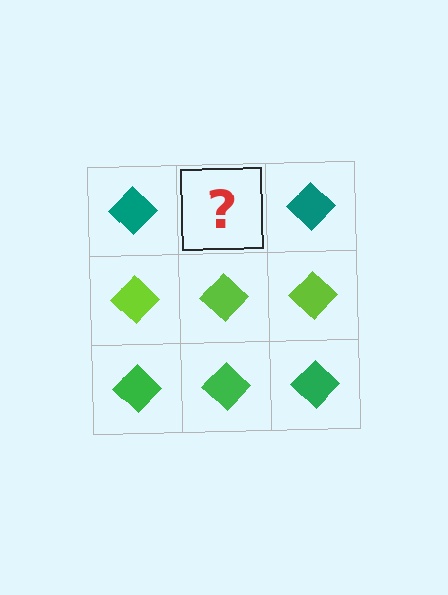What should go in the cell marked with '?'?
The missing cell should contain a teal diamond.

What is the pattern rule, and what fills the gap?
The rule is that each row has a consistent color. The gap should be filled with a teal diamond.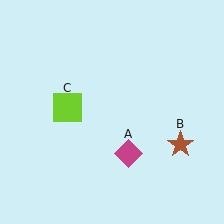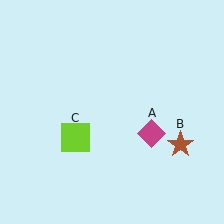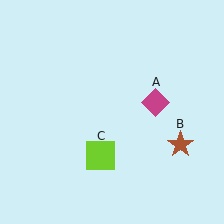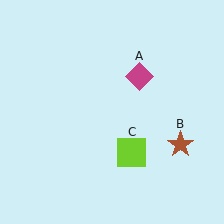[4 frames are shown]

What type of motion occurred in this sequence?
The magenta diamond (object A), lime square (object C) rotated counterclockwise around the center of the scene.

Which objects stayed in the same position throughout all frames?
Brown star (object B) remained stationary.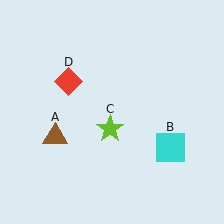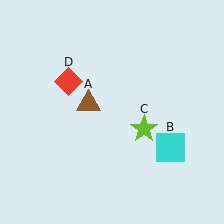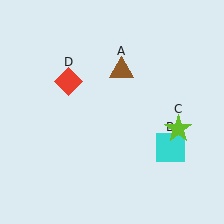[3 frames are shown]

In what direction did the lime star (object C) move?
The lime star (object C) moved right.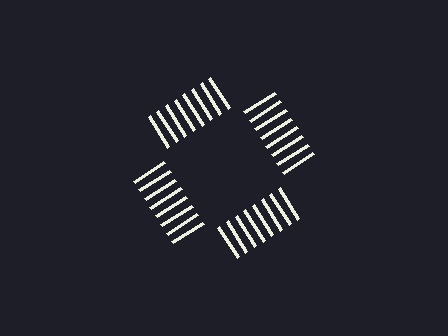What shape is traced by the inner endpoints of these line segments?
An illusory square — the line segments terminate on its edges but no continuous stroke is drawn.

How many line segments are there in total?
32 — 8 along each of the 4 edges.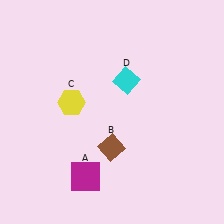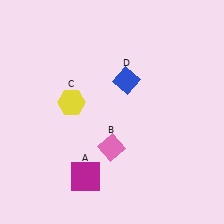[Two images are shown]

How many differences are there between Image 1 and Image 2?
There are 2 differences between the two images.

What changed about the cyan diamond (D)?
In Image 1, D is cyan. In Image 2, it changed to blue.